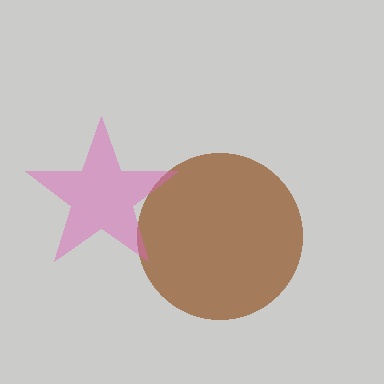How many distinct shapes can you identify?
There are 2 distinct shapes: a brown circle, a pink star.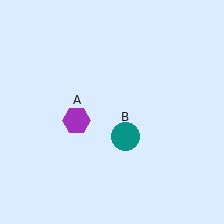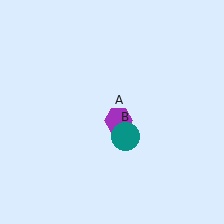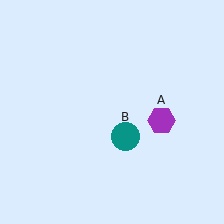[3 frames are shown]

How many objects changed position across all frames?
1 object changed position: purple hexagon (object A).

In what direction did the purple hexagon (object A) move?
The purple hexagon (object A) moved right.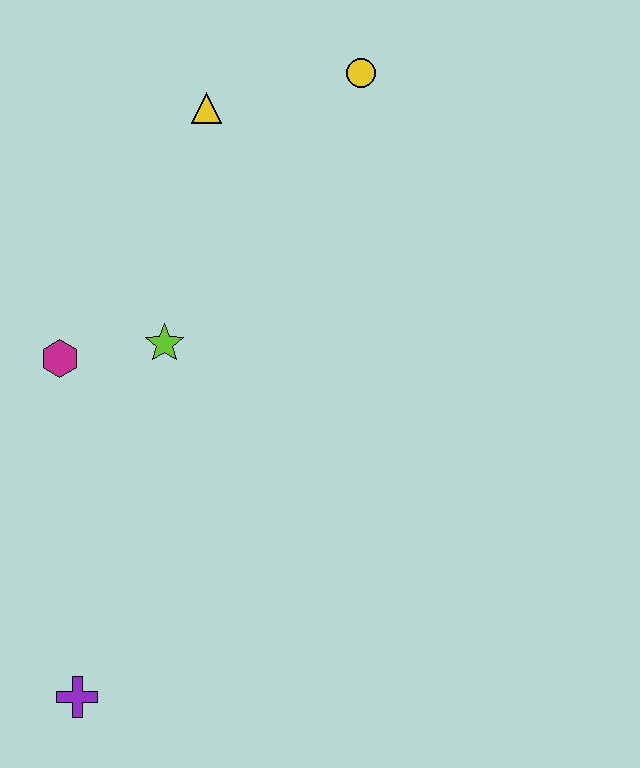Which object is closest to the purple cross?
The magenta hexagon is closest to the purple cross.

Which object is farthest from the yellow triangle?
The purple cross is farthest from the yellow triangle.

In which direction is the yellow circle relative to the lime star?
The yellow circle is above the lime star.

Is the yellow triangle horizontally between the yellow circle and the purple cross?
Yes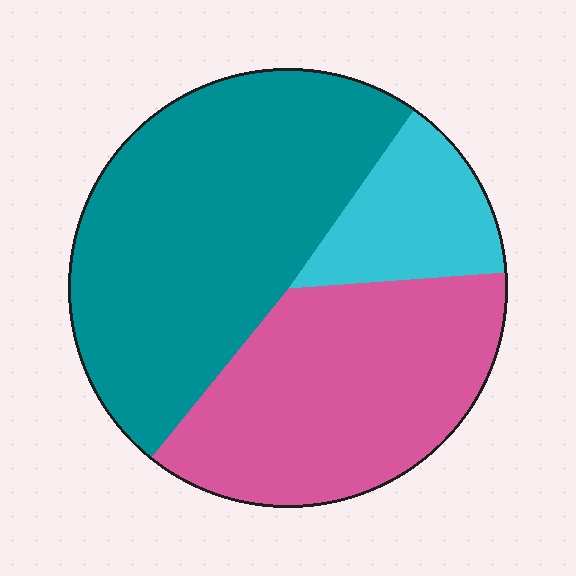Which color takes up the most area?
Teal, at roughly 50%.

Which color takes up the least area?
Cyan, at roughly 15%.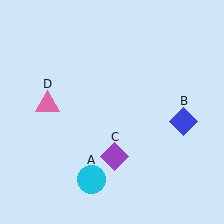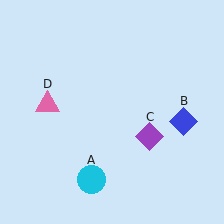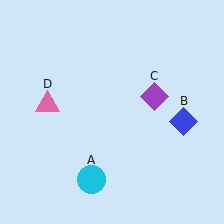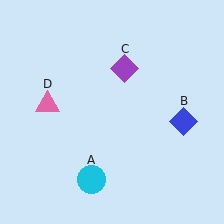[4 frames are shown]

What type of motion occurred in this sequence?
The purple diamond (object C) rotated counterclockwise around the center of the scene.